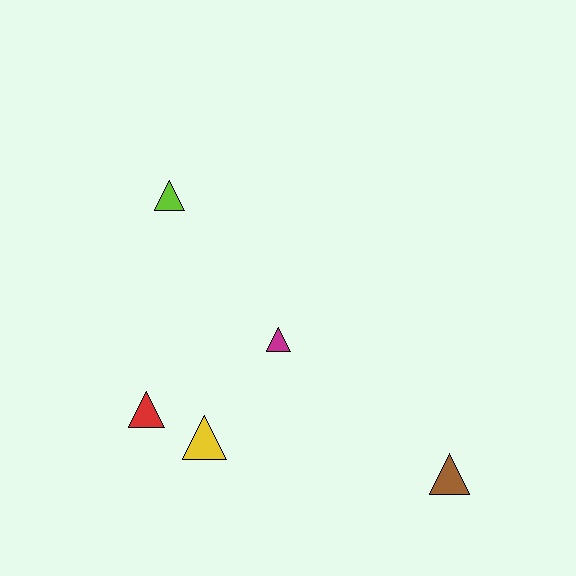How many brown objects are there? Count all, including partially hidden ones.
There is 1 brown object.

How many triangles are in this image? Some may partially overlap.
There are 5 triangles.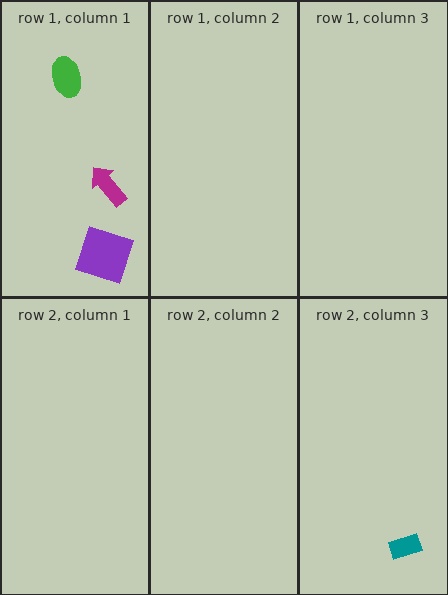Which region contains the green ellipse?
The row 1, column 1 region.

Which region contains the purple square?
The row 1, column 1 region.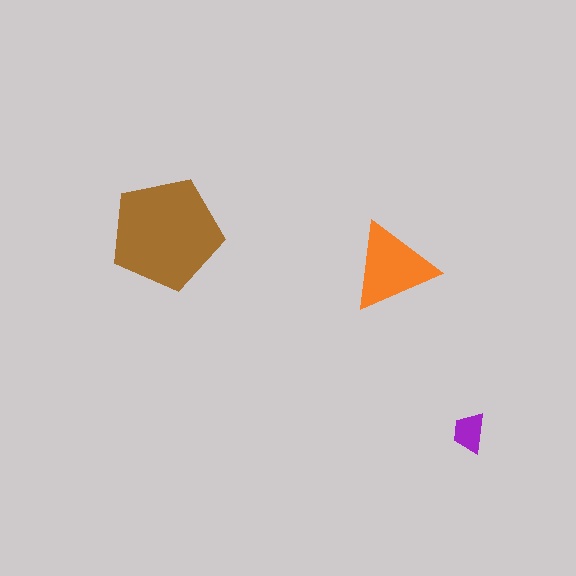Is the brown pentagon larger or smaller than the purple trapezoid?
Larger.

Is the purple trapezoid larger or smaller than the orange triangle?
Smaller.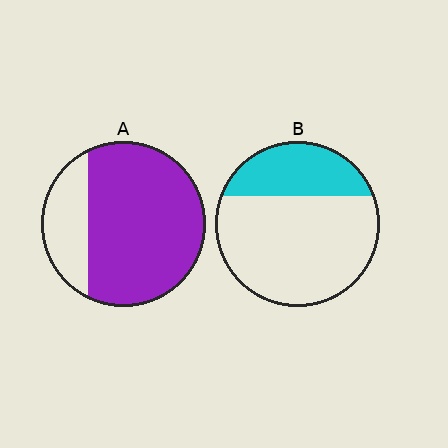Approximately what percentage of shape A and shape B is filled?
A is approximately 75% and B is approximately 30%.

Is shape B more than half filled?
No.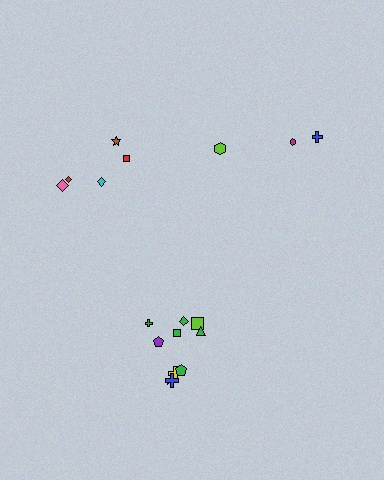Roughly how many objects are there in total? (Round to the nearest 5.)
Roughly 20 objects in total.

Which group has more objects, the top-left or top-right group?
The top-left group.